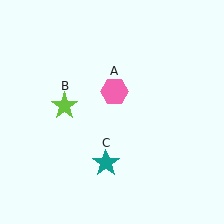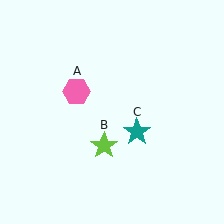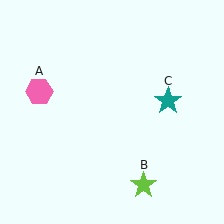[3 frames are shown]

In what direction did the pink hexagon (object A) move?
The pink hexagon (object A) moved left.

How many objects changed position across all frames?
3 objects changed position: pink hexagon (object A), lime star (object B), teal star (object C).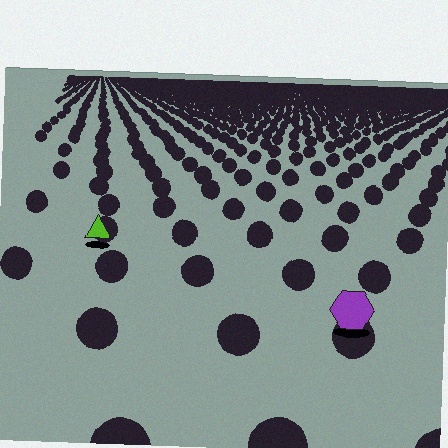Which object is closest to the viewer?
The purple hexagon is closest. The texture marks near it are larger and more spread out.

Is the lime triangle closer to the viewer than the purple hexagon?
No. The purple hexagon is closer — you can tell from the texture gradient: the ground texture is coarser near it.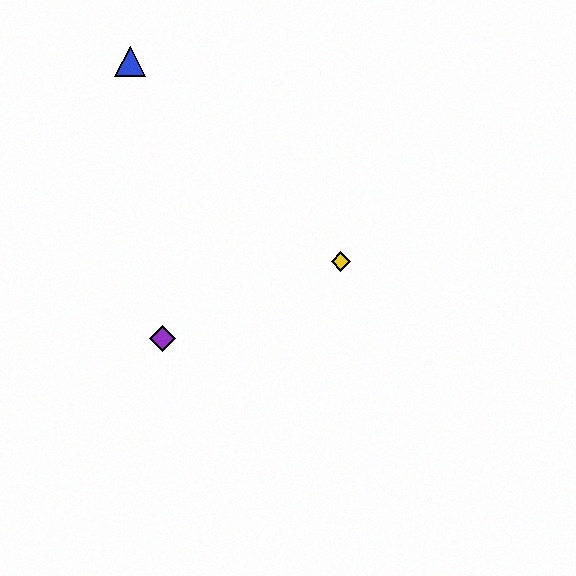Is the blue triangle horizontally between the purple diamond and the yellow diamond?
No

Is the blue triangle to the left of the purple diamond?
Yes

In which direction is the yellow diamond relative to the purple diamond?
The yellow diamond is to the right of the purple diamond.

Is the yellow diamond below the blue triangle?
Yes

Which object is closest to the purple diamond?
The yellow diamond is closest to the purple diamond.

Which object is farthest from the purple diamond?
The blue triangle is farthest from the purple diamond.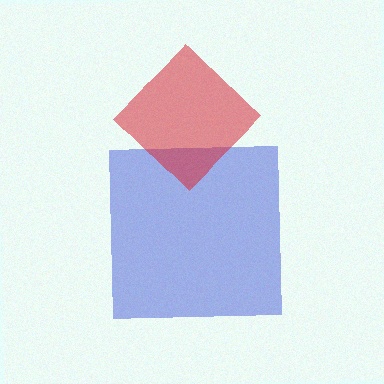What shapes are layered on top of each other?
The layered shapes are: a blue square, a red diamond.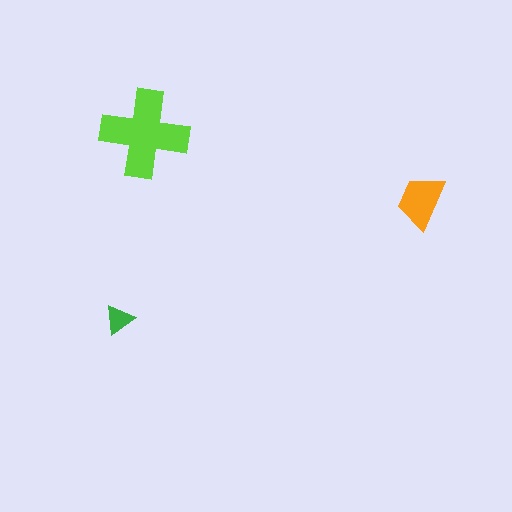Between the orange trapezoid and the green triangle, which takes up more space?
The orange trapezoid.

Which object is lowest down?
The green triangle is bottommost.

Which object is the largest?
The lime cross.